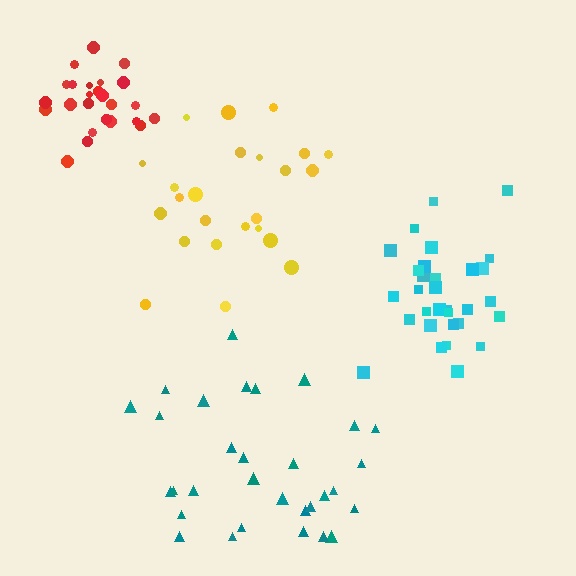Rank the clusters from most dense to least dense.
red, cyan, teal, yellow.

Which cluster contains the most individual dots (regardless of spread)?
Cyan (32).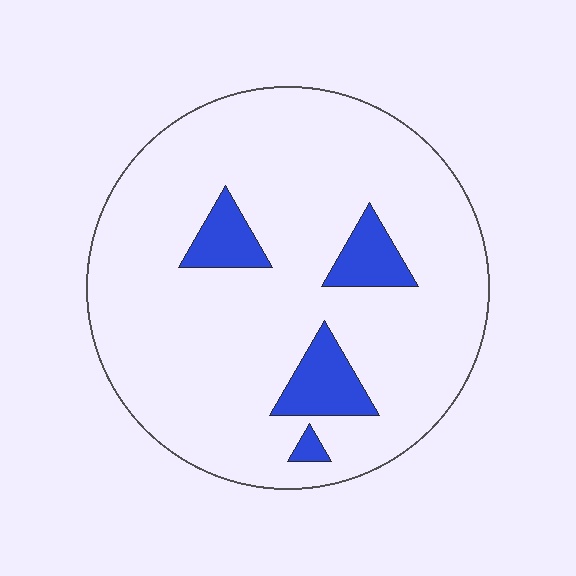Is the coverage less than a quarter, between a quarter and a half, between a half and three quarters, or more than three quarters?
Less than a quarter.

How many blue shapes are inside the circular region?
4.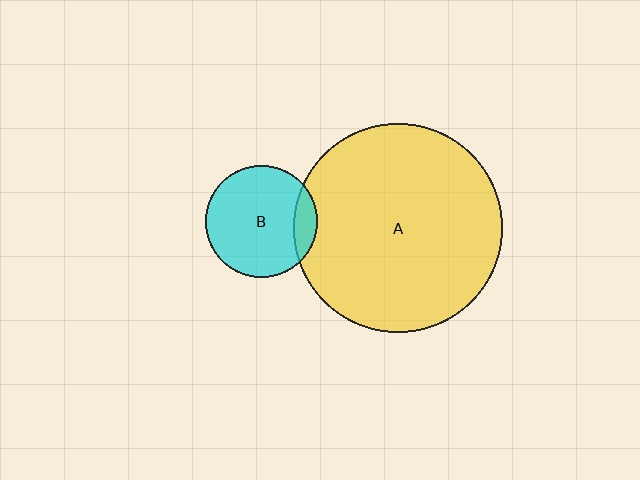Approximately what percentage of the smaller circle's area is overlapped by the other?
Approximately 15%.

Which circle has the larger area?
Circle A (yellow).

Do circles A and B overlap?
Yes.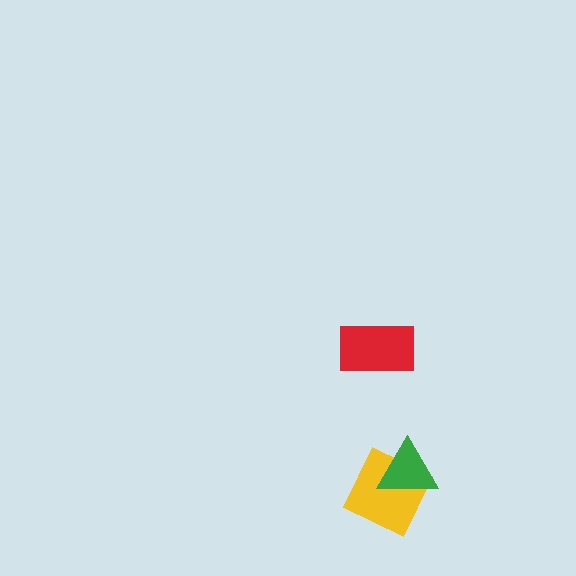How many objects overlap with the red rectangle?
0 objects overlap with the red rectangle.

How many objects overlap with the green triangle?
1 object overlaps with the green triangle.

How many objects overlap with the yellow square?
1 object overlaps with the yellow square.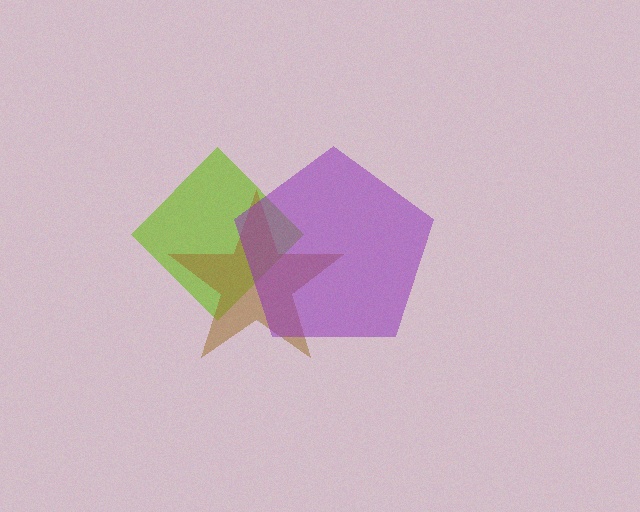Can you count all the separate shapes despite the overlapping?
Yes, there are 3 separate shapes.